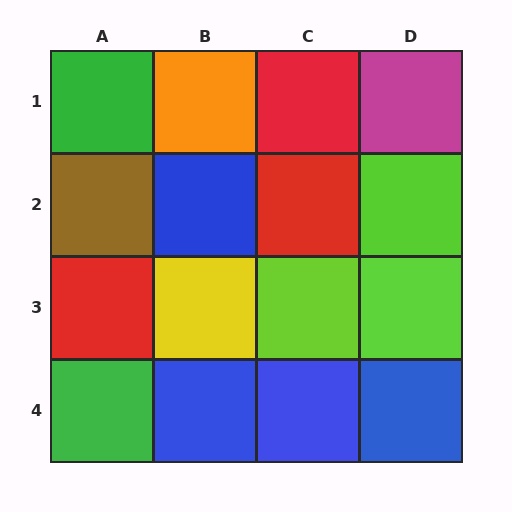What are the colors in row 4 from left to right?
Green, blue, blue, blue.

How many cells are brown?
1 cell is brown.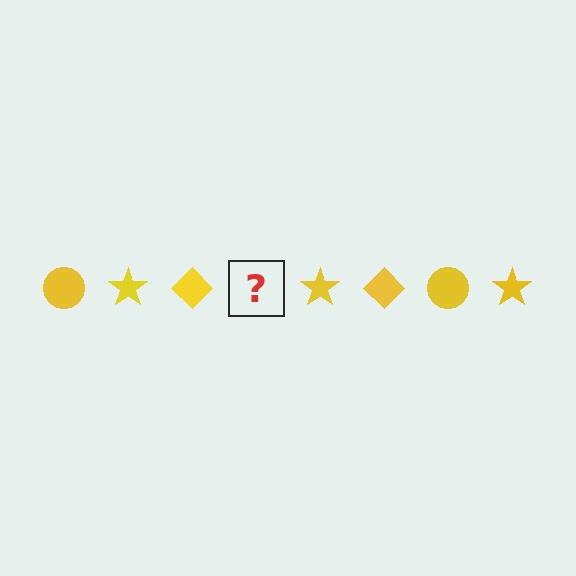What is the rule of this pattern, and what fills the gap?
The rule is that the pattern cycles through circle, star, diamond shapes in yellow. The gap should be filled with a yellow circle.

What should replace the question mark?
The question mark should be replaced with a yellow circle.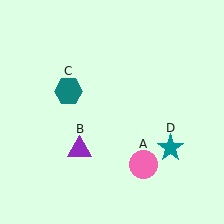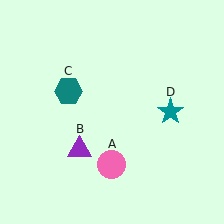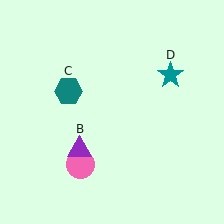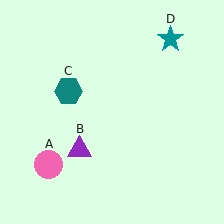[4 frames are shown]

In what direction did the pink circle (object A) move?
The pink circle (object A) moved left.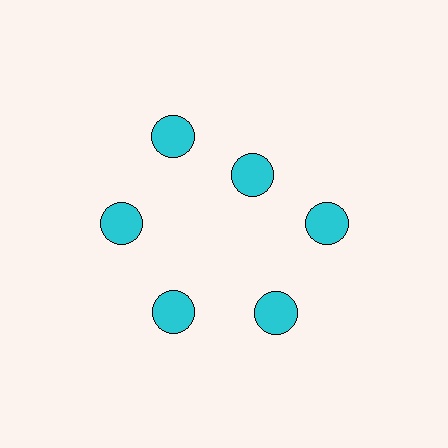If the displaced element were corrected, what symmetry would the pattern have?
It would have 6-fold rotational symmetry — the pattern would map onto itself every 60 degrees.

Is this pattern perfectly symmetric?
No. The 6 cyan circles are arranged in a ring, but one element near the 1 o'clock position is pulled inward toward the center, breaking the 6-fold rotational symmetry.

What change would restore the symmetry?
The symmetry would be restored by moving it outward, back onto the ring so that all 6 circles sit at equal angles and equal distance from the center.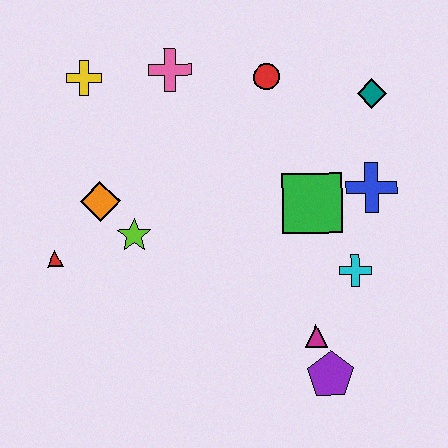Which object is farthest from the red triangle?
The teal diamond is farthest from the red triangle.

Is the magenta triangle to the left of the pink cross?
No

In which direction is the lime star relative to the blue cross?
The lime star is to the left of the blue cross.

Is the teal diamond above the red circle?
No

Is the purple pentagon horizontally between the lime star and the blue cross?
Yes